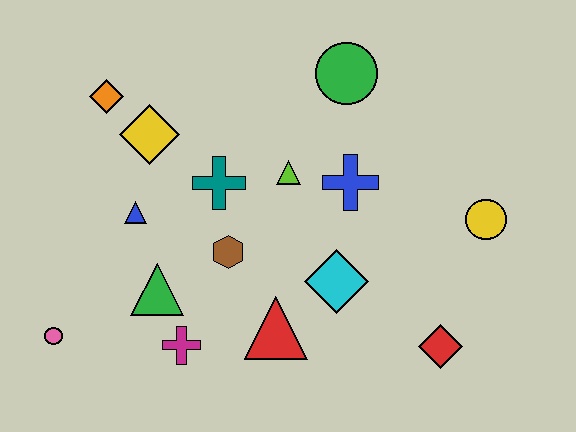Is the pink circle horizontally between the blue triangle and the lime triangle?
No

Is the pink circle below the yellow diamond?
Yes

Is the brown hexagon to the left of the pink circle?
No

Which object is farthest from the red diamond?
The orange diamond is farthest from the red diamond.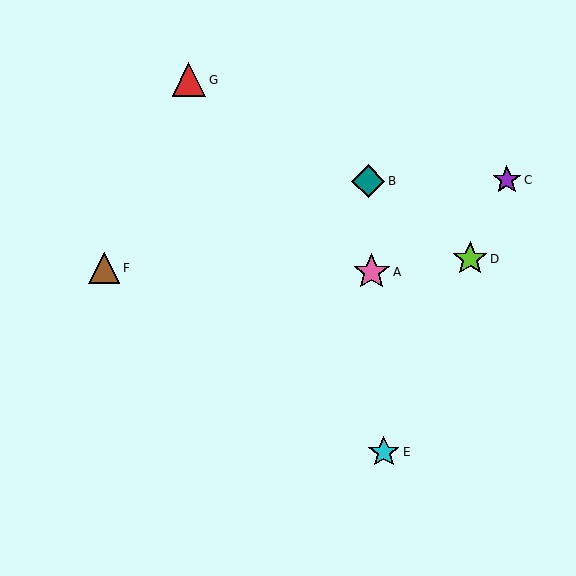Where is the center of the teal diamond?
The center of the teal diamond is at (368, 181).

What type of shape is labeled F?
Shape F is a brown triangle.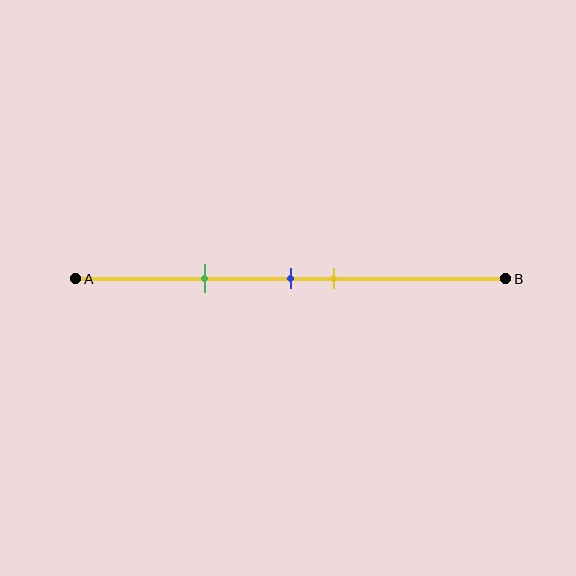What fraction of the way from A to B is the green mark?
The green mark is approximately 30% (0.3) of the way from A to B.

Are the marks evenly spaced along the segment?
No, the marks are not evenly spaced.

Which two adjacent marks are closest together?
The blue and yellow marks are the closest adjacent pair.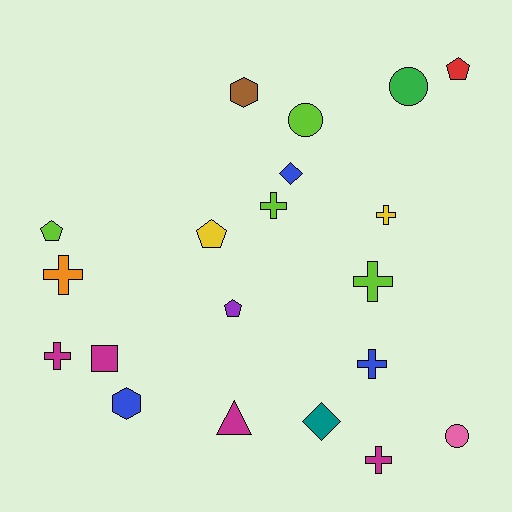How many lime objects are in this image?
There are 4 lime objects.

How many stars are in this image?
There are no stars.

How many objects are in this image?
There are 20 objects.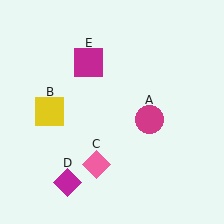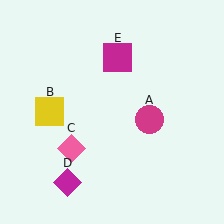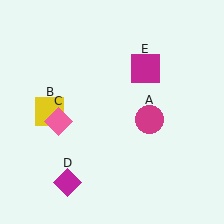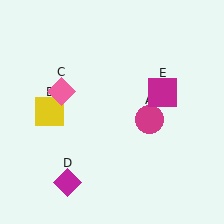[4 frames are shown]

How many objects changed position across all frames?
2 objects changed position: pink diamond (object C), magenta square (object E).